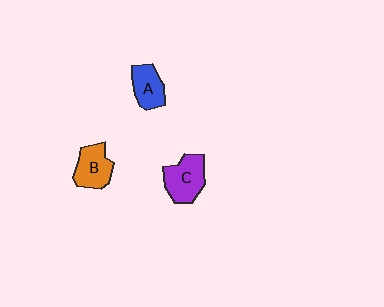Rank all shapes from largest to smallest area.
From largest to smallest: C (purple), B (orange), A (blue).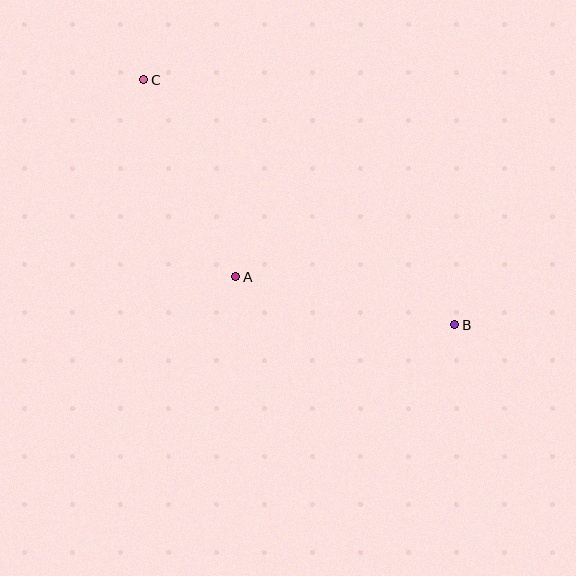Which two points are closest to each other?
Points A and C are closest to each other.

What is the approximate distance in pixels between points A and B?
The distance between A and B is approximately 224 pixels.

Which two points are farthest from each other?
Points B and C are farthest from each other.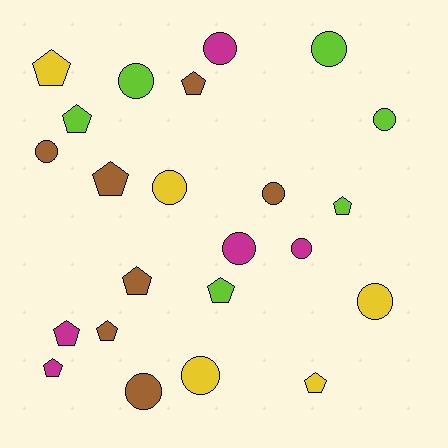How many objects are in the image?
There are 23 objects.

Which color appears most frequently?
Brown, with 7 objects.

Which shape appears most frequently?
Circle, with 12 objects.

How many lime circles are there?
There are 3 lime circles.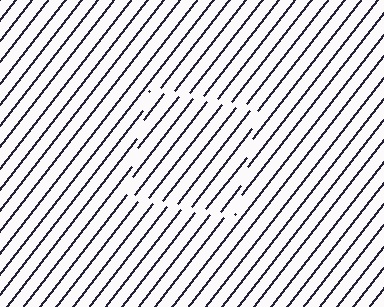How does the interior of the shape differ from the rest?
The interior of the shape contains the same grating, shifted by half a period — the contour is defined by the phase discontinuity where line-ends from the inner and outer gratings abut.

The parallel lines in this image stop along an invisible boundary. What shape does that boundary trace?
An illusory square. The interior of the shape contains the same grating, shifted by half a period — the contour is defined by the phase discontinuity where line-ends from the inner and outer gratings abut.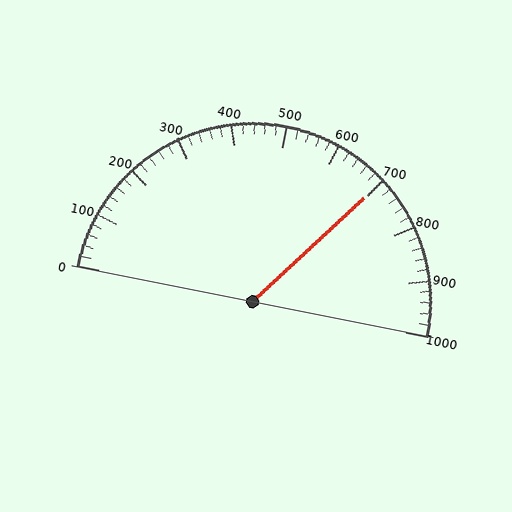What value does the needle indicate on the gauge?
The needle indicates approximately 700.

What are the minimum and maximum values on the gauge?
The gauge ranges from 0 to 1000.